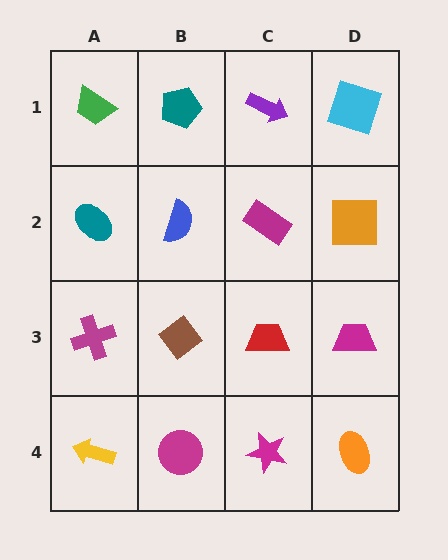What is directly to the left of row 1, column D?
A purple arrow.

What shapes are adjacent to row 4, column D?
A magenta trapezoid (row 3, column D), a magenta star (row 4, column C).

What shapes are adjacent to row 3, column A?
A teal ellipse (row 2, column A), a yellow arrow (row 4, column A), a brown diamond (row 3, column B).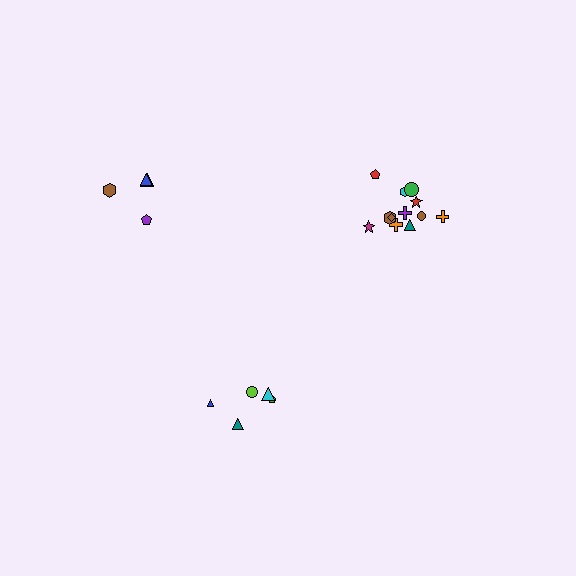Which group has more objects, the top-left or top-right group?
The top-right group.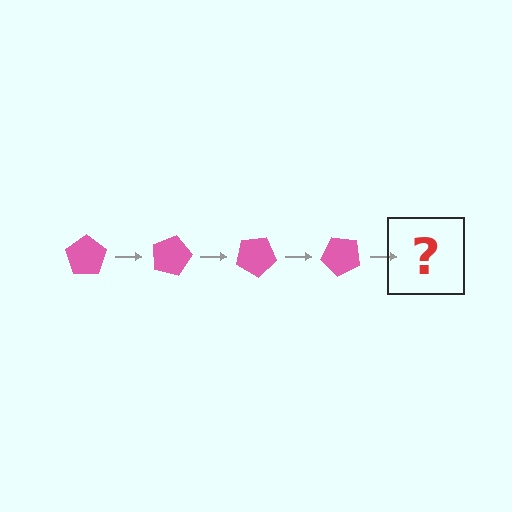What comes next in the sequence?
The next element should be a pink pentagon rotated 60 degrees.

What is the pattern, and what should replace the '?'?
The pattern is that the pentagon rotates 15 degrees each step. The '?' should be a pink pentagon rotated 60 degrees.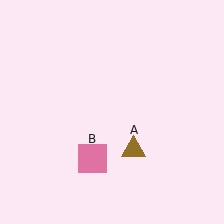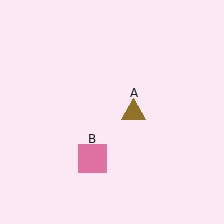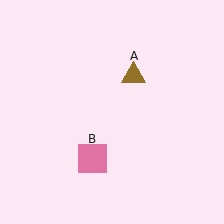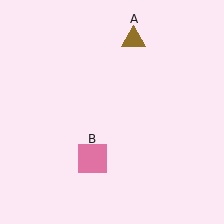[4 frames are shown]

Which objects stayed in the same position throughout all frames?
Pink square (object B) remained stationary.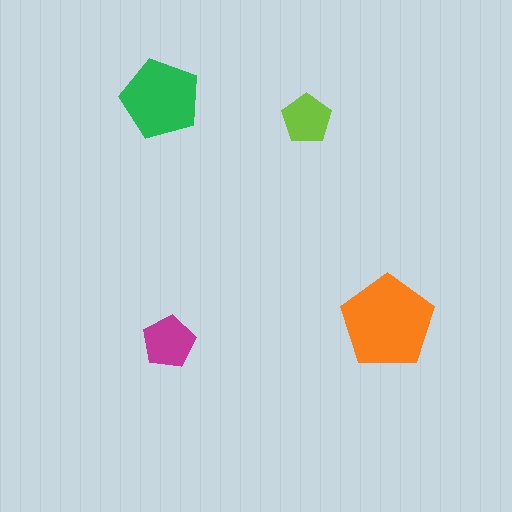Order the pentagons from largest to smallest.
the orange one, the green one, the magenta one, the lime one.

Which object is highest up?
The green pentagon is topmost.